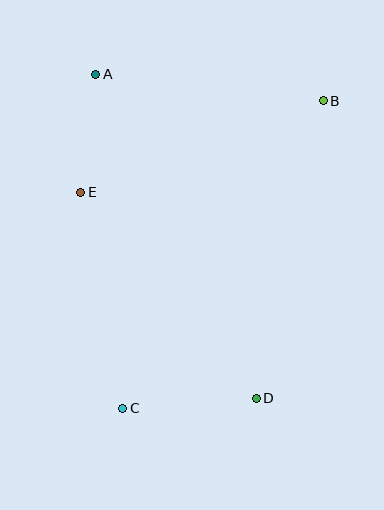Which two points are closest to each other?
Points A and E are closest to each other.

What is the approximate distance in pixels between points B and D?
The distance between B and D is approximately 305 pixels.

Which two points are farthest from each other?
Points B and C are farthest from each other.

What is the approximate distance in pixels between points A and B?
The distance between A and B is approximately 229 pixels.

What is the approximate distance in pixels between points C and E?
The distance between C and E is approximately 220 pixels.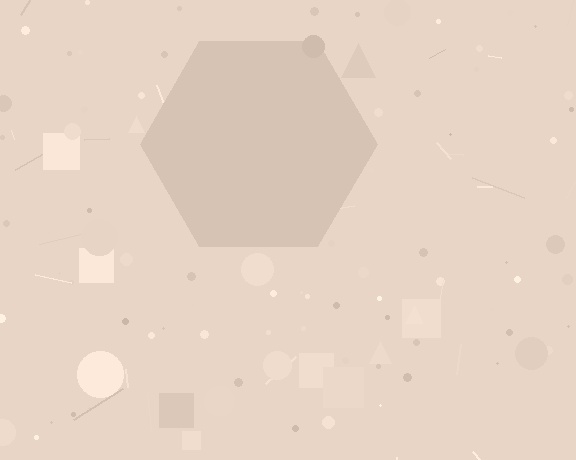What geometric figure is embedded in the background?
A hexagon is embedded in the background.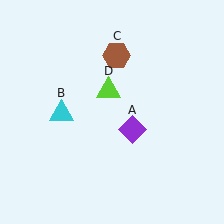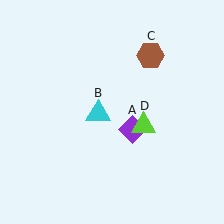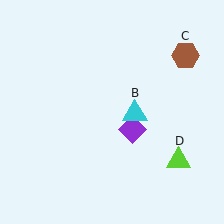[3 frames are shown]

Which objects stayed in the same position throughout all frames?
Purple diamond (object A) remained stationary.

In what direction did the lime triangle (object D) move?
The lime triangle (object D) moved down and to the right.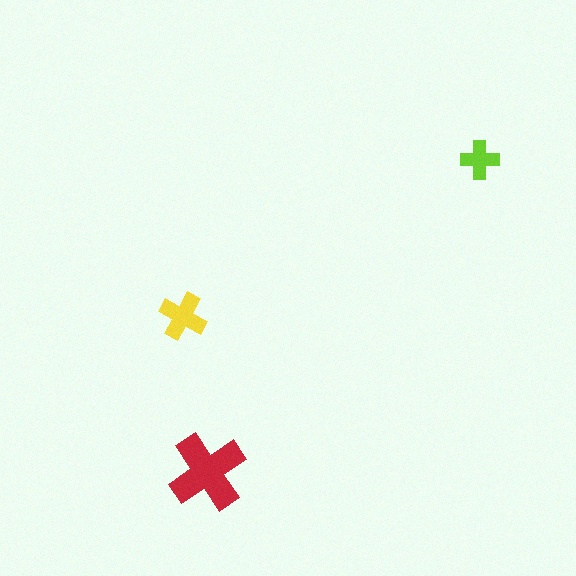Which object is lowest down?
The red cross is bottommost.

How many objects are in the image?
There are 3 objects in the image.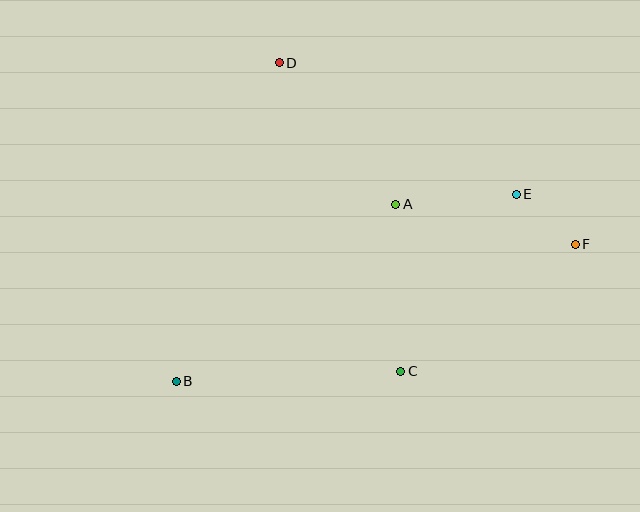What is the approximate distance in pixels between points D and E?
The distance between D and E is approximately 271 pixels.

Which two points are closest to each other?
Points E and F are closest to each other.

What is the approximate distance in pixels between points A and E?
The distance between A and E is approximately 121 pixels.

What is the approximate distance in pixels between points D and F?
The distance between D and F is approximately 347 pixels.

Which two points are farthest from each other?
Points B and F are farthest from each other.